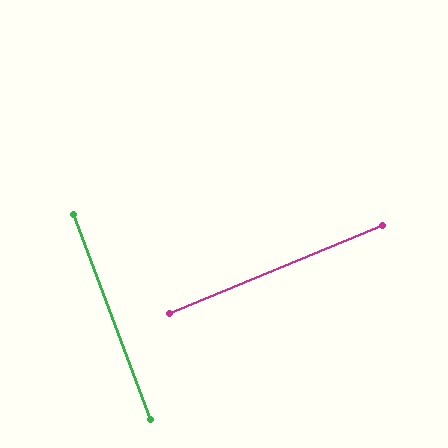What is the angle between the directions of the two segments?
Approximately 88 degrees.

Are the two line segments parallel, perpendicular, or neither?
Perpendicular — they meet at approximately 88°.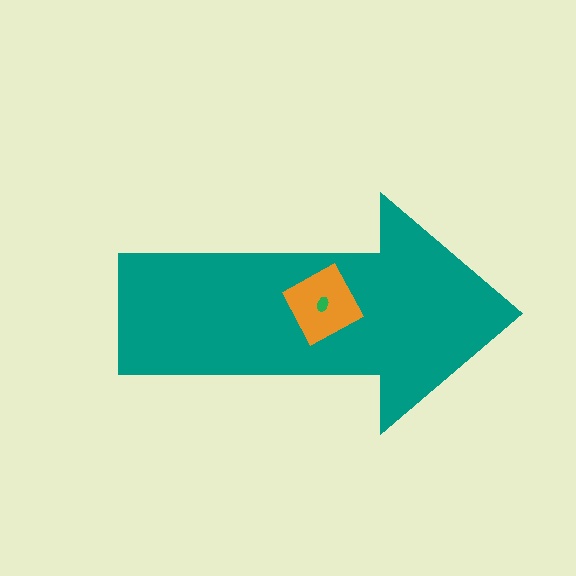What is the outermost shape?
The teal arrow.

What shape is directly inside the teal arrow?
The orange square.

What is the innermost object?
The green ellipse.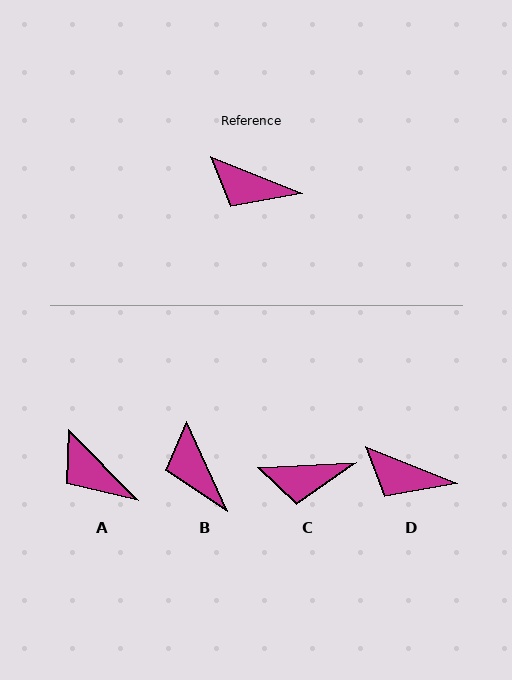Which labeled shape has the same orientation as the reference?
D.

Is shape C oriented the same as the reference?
No, it is off by about 25 degrees.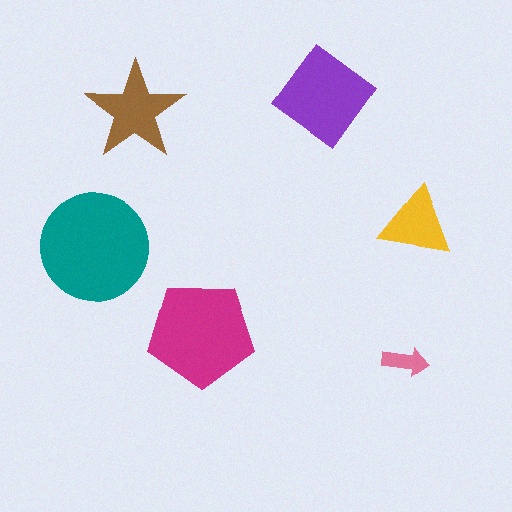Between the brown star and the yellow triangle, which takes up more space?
The brown star.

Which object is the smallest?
The pink arrow.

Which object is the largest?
The teal circle.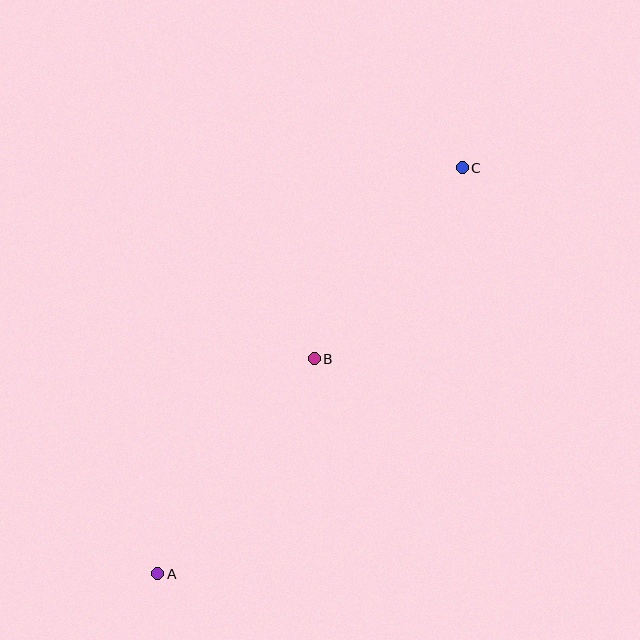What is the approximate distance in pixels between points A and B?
The distance between A and B is approximately 266 pixels.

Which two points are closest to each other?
Points B and C are closest to each other.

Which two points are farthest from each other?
Points A and C are farthest from each other.